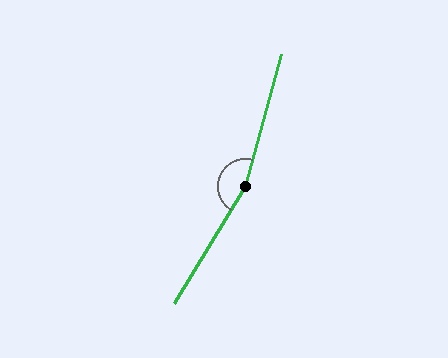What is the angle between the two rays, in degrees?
Approximately 164 degrees.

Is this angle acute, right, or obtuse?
It is obtuse.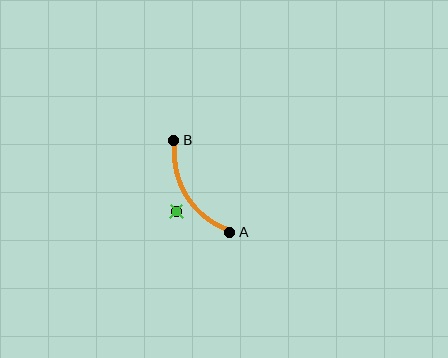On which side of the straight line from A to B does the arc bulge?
The arc bulges to the left of the straight line connecting A and B.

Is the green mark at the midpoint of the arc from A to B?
No — the green mark does not lie on the arc at all. It sits slightly outside the curve.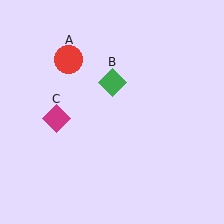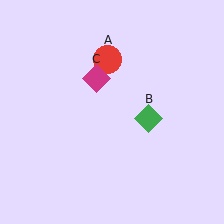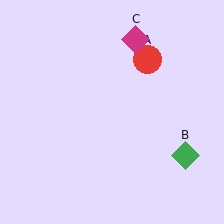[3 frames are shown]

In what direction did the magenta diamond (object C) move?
The magenta diamond (object C) moved up and to the right.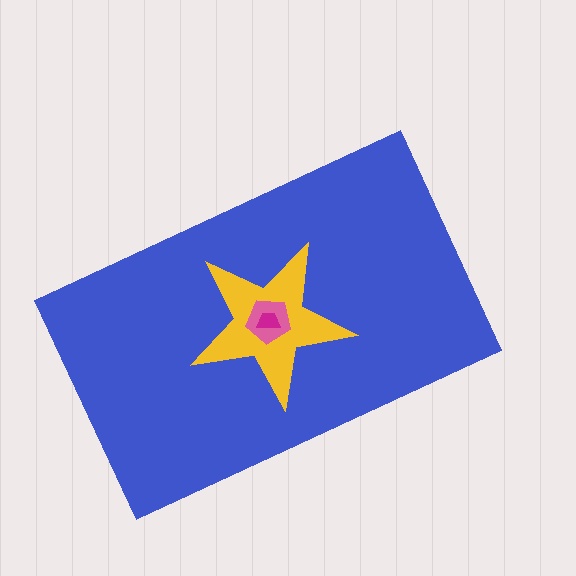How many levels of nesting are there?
4.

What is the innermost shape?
The magenta trapezoid.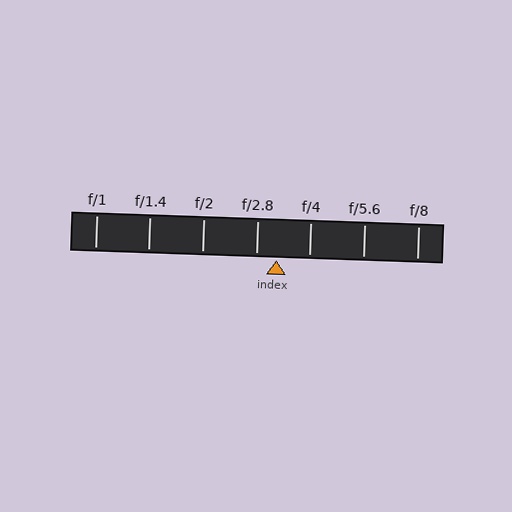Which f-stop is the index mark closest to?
The index mark is closest to f/2.8.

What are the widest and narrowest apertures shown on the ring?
The widest aperture shown is f/1 and the narrowest is f/8.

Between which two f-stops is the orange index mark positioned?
The index mark is between f/2.8 and f/4.